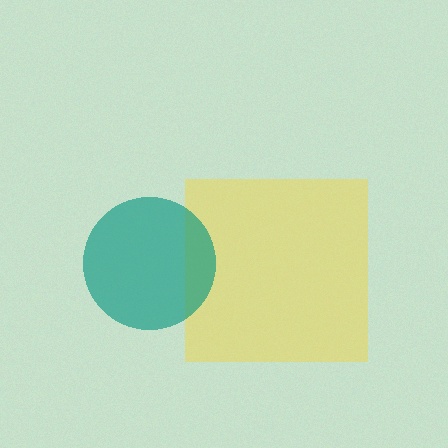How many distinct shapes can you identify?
There are 2 distinct shapes: a yellow square, a teal circle.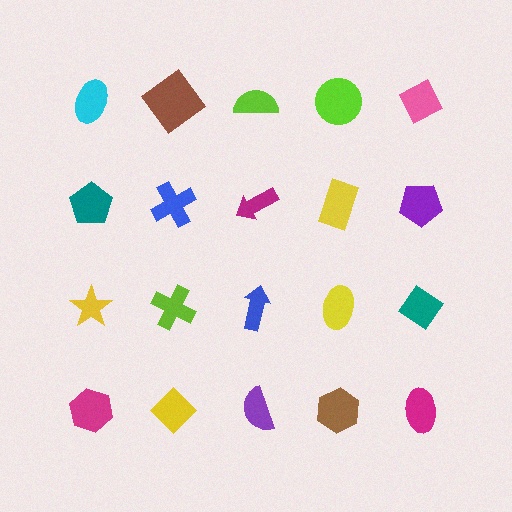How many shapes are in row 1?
5 shapes.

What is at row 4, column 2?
A yellow diamond.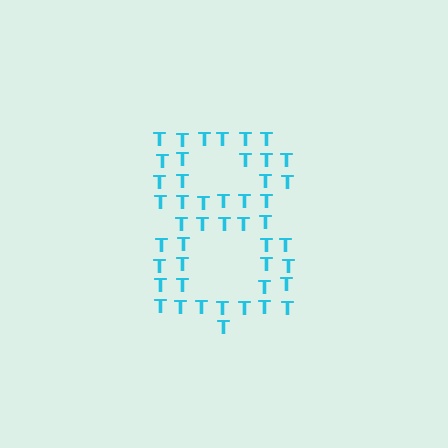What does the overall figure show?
The overall figure shows the digit 8.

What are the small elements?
The small elements are letter T's.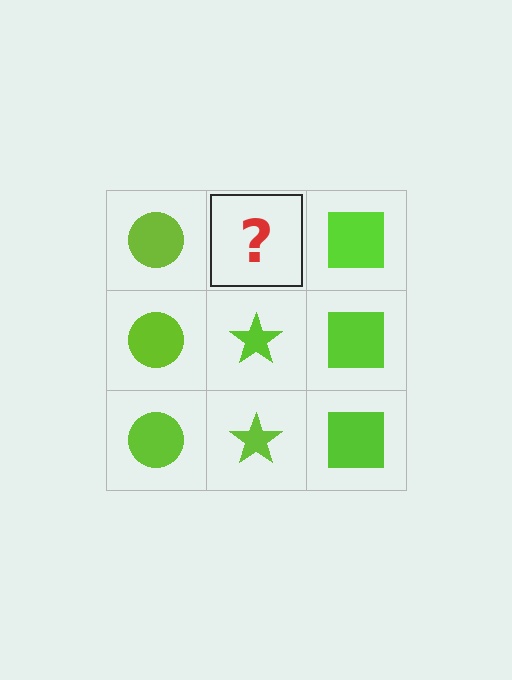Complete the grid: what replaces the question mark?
The question mark should be replaced with a lime star.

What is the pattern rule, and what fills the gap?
The rule is that each column has a consistent shape. The gap should be filled with a lime star.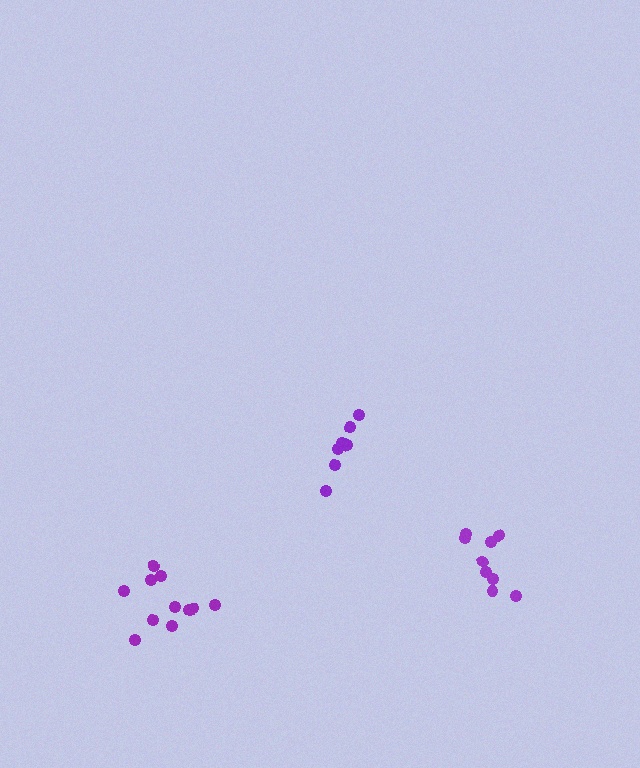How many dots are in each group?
Group 1: 7 dots, Group 2: 11 dots, Group 3: 9 dots (27 total).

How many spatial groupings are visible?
There are 3 spatial groupings.